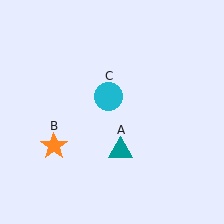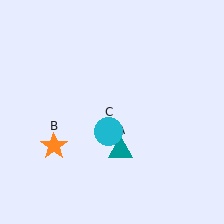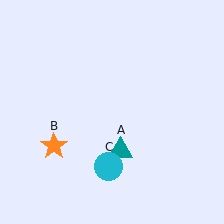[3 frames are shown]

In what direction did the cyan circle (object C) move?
The cyan circle (object C) moved down.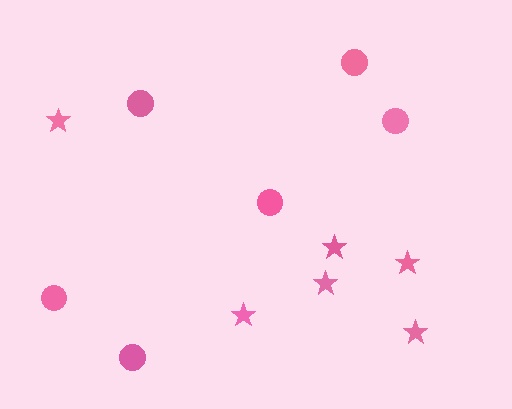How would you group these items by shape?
There are 2 groups: one group of circles (6) and one group of stars (6).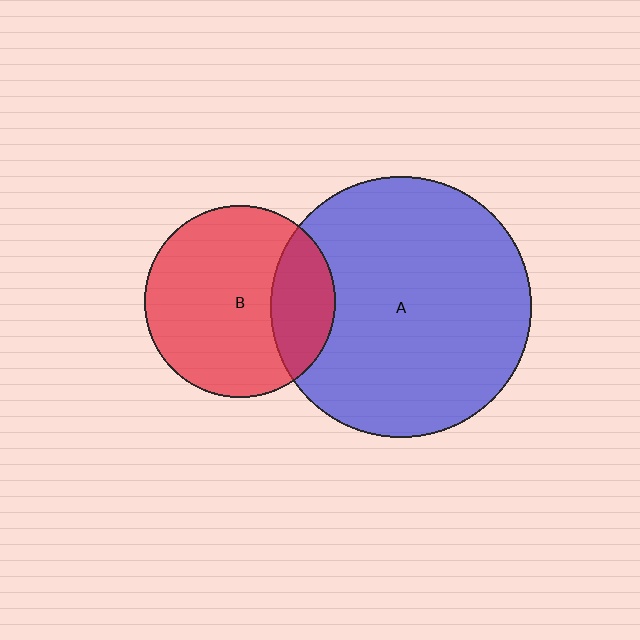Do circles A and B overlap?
Yes.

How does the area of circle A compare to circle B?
Approximately 1.9 times.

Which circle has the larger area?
Circle A (blue).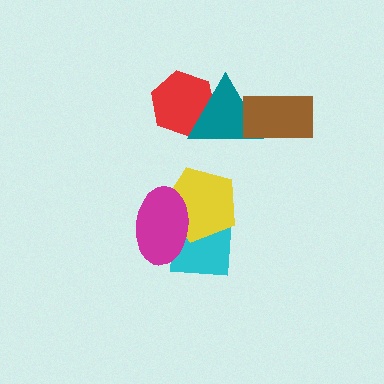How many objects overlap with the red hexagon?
1 object overlaps with the red hexagon.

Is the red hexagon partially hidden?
Yes, it is partially covered by another shape.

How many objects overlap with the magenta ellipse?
2 objects overlap with the magenta ellipse.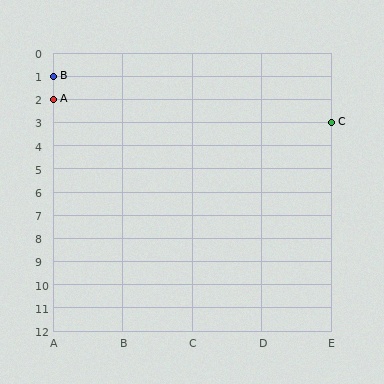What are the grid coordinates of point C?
Point C is at grid coordinates (E, 3).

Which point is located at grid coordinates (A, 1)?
Point B is at (A, 1).